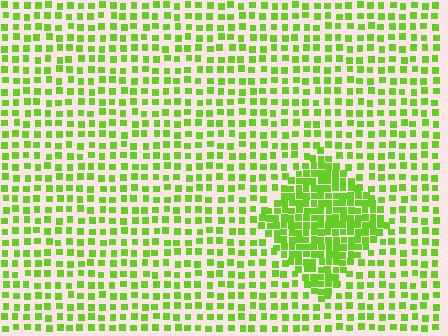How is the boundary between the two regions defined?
The boundary is defined by a change in element density (approximately 2.1x ratio). All elements are the same color, size, and shape.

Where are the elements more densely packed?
The elements are more densely packed inside the diamond boundary.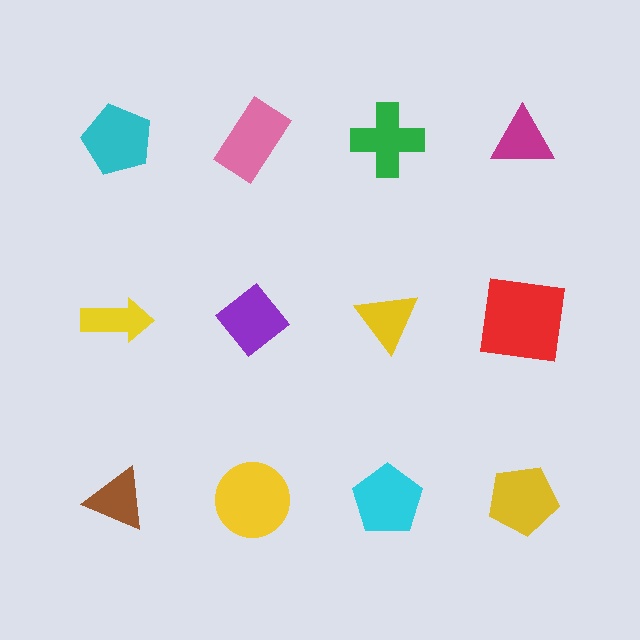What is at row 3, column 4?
A yellow pentagon.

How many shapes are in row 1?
4 shapes.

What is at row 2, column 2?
A purple diamond.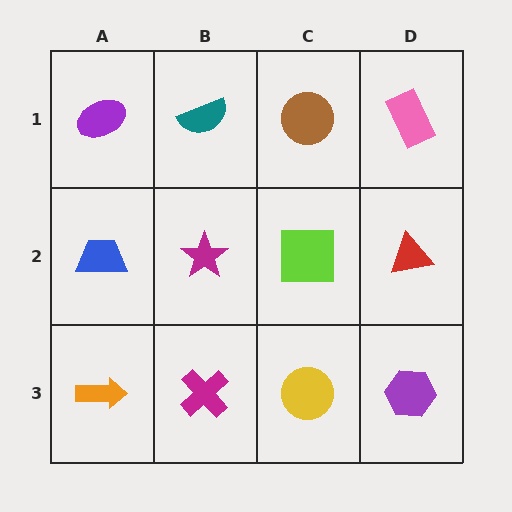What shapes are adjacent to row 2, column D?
A pink rectangle (row 1, column D), a purple hexagon (row 3, column D), a lime square (row 2, column C).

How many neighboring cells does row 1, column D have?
2.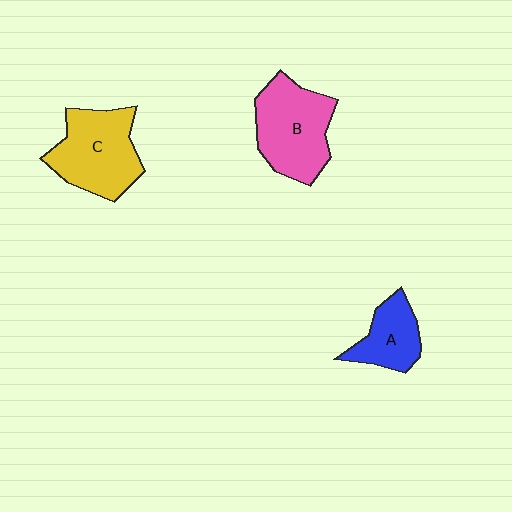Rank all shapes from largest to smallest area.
From largest to smallest: B (pink), C (yellow), A (blue).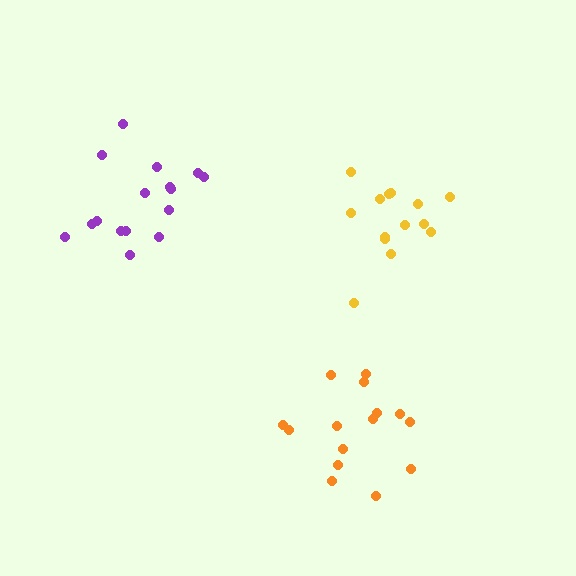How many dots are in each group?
Group 1: 15 dots, Group 2: 16 dots, Group 3: 14 dots (45 total).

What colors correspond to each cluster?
The clusters are colored: orange, purple, yellow.